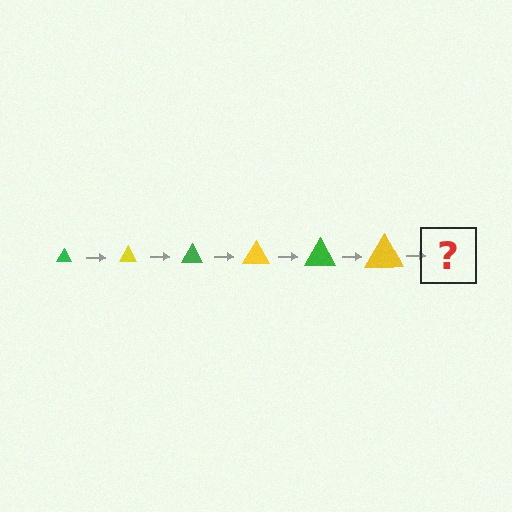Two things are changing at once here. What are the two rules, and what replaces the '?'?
The two rules are that the triangle grows larger each step and the color cycles through green and yellow. The '?' should be a green triangle, larger than the previous one.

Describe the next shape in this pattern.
It should be a green triangle, larger than the previous one.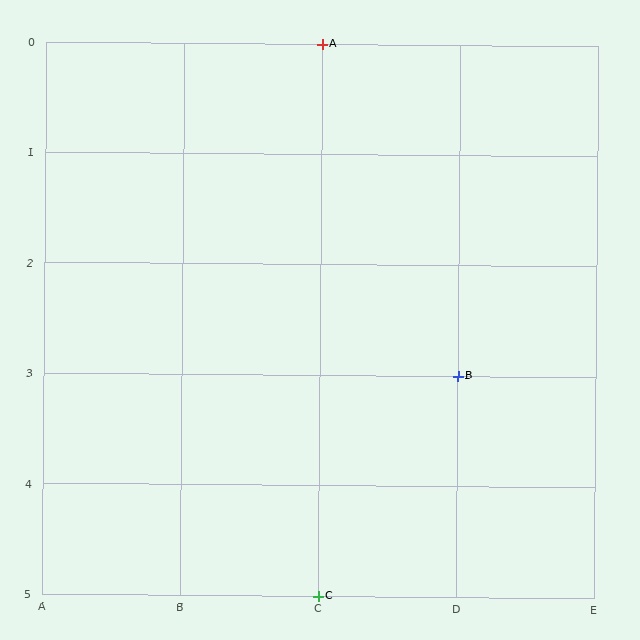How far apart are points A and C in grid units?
Points A and C are 5 rows apart.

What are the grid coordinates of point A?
Point A is at grid coordinates (C, 0).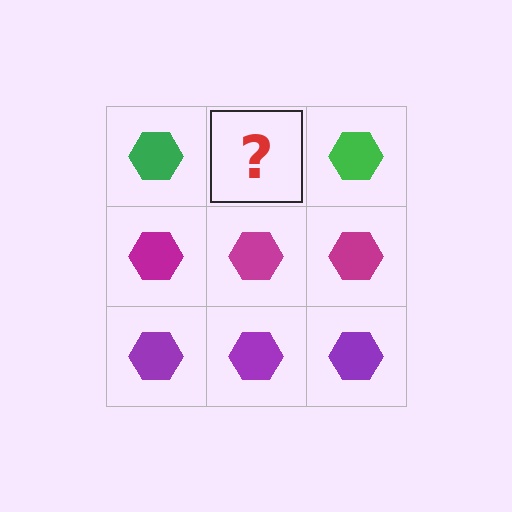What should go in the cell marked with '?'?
The missing cell should contain a green hexagon.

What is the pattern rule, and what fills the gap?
The rule is that each row has a consistent color. The gap should be filled with a green hexagon.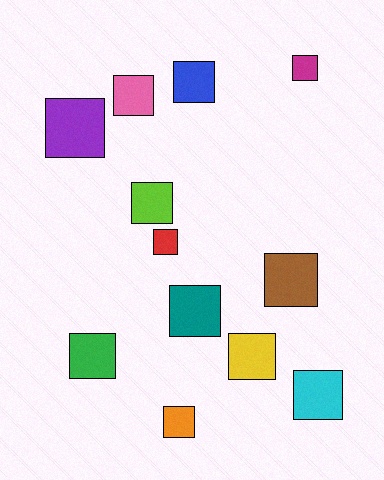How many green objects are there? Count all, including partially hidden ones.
There is 1 green object.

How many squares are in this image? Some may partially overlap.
There are 12 squares.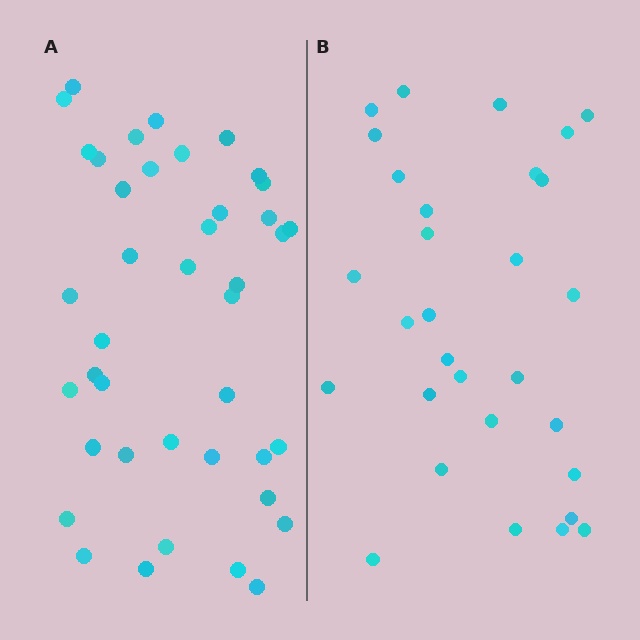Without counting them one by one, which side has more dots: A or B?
Region A (the left region) has more dots.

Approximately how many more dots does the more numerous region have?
Region A has roughly 12 or so more dots than region B.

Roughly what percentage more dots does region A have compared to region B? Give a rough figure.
About 35% more.